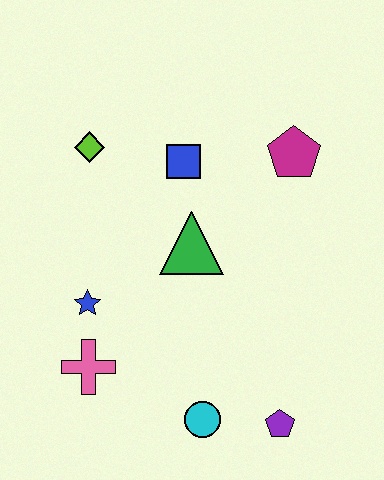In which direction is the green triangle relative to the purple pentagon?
The green triangle is above the purple pentagon.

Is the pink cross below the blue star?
Yes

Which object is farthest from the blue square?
The purple pentagon is farthest from the blue square.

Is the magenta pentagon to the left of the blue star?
No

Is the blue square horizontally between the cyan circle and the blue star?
Yes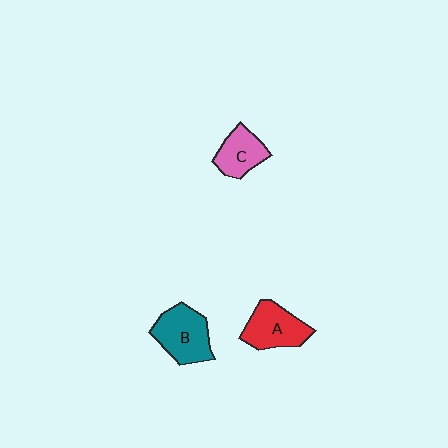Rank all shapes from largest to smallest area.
From largest to smallest: B (teal), A (red), C (pink).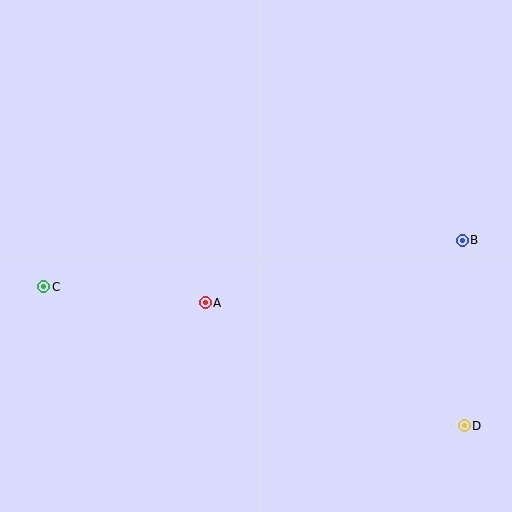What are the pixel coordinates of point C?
Point C is at (44, 287).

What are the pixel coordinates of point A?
Point A is at (205, 303).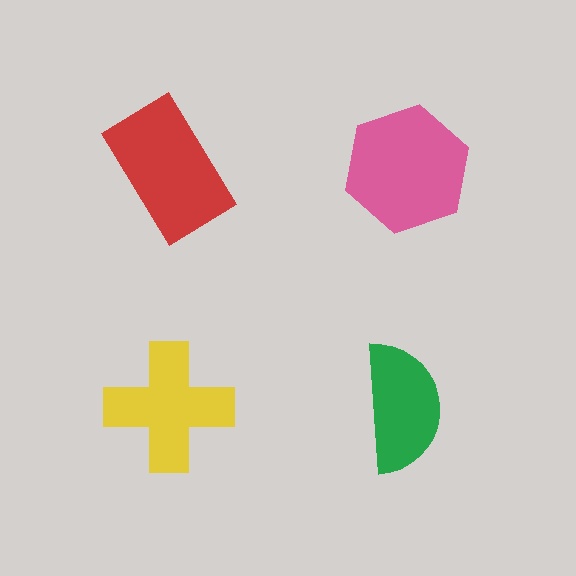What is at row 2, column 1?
A yellow cross.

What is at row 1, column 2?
A pink hexagon.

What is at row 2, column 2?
A green semicircle.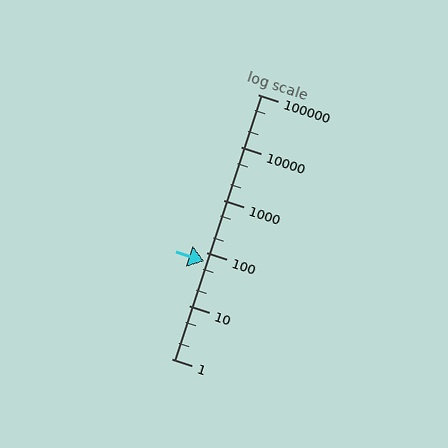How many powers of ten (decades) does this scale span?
The scale spans 5 decades, from 1 to 100000.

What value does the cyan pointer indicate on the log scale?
The pointer indicates approximately 70.